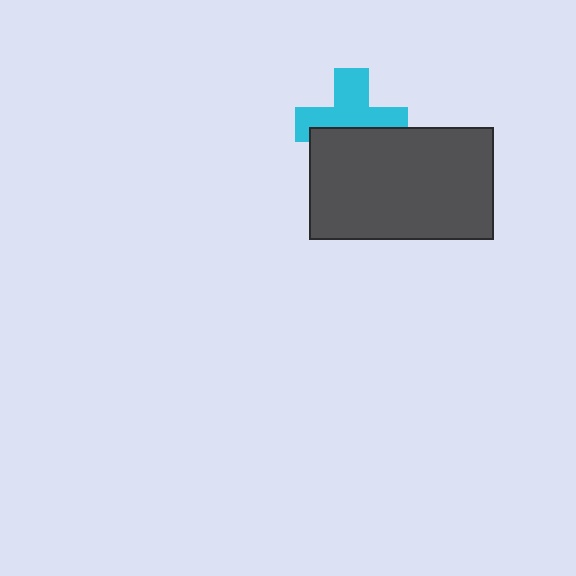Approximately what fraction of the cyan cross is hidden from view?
Roughly 42% of the cyan cross is hidden behind the dark gray rectangle.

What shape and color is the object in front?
The object in front is a dark gray rectangle.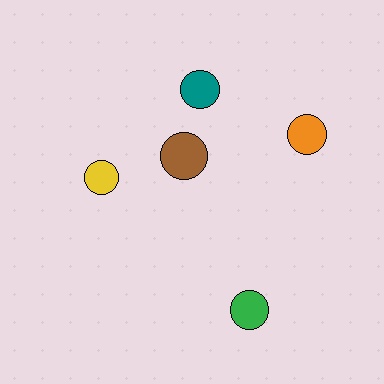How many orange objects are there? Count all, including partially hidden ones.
There is 1 orange object.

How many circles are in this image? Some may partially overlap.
There are 5 circles.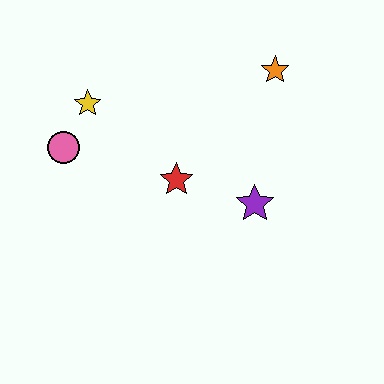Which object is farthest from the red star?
The orange star is farthest from the red star.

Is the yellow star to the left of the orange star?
Yes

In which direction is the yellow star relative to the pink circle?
The yellow star is above the pink circle.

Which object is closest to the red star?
The purple star is closest to the red star.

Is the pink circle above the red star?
Yes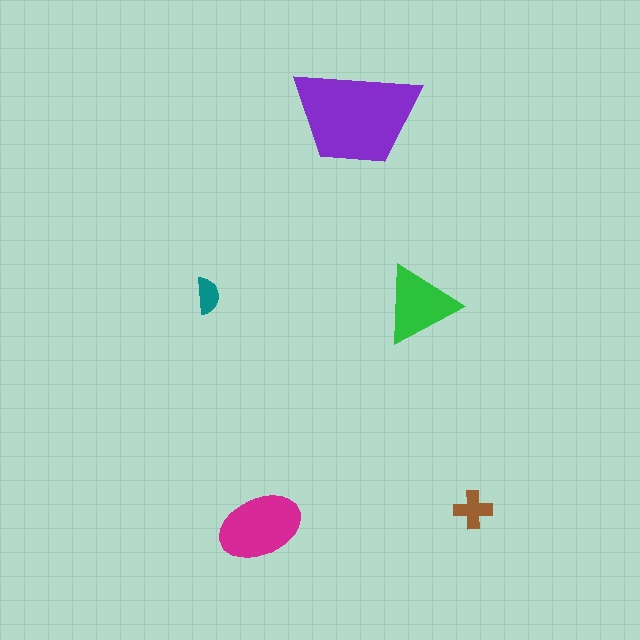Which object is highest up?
The purple trapezoid is topmost.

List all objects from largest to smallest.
The purple trapezoid, the magenta ellipse, the green triangle, the brown cross, the teal semicircle.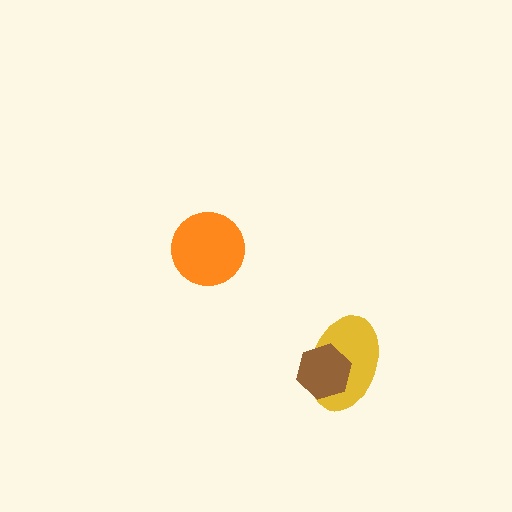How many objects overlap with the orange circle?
0 objects overlap with the orange circle.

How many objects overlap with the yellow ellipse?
1 object overlaps with the yellow ellipse.